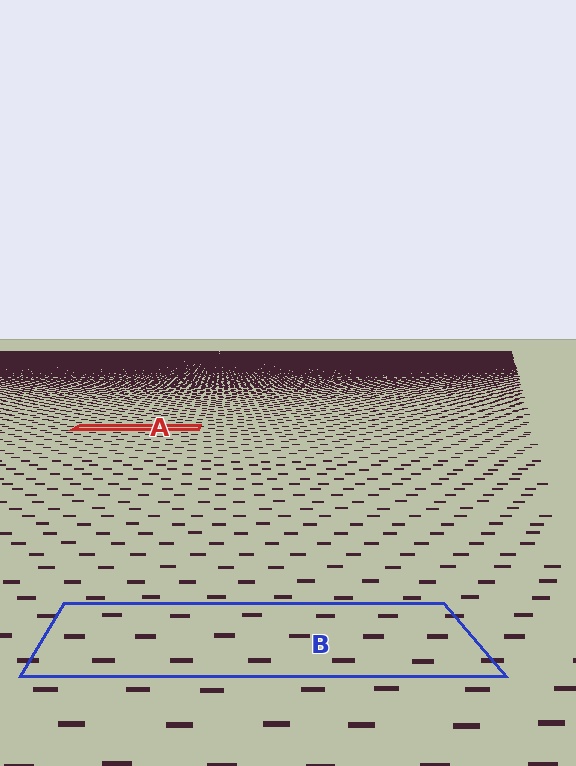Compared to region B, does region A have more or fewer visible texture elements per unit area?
Region A has more texture elements per unit area — they are packed more densely because it is farther away.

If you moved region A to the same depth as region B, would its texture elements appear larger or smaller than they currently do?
They would appear larger. At a closer depth, the same texture elements are projected at a bigger on-screen size.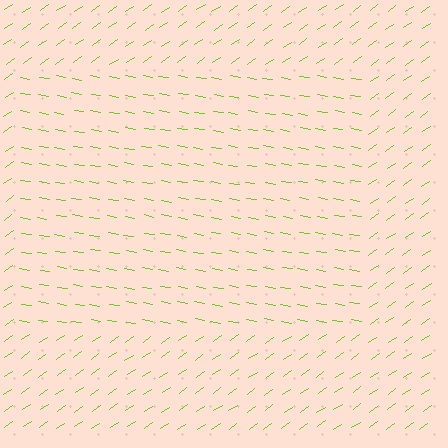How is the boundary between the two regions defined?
The boundary is defined purely by a change in line orientation (approximately 45 degrees difference). All lines are the same color and thickness.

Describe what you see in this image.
The image is filled with small lime line segments. A rectangle region in the image has lines oriented differently from the surrounding lines, creating a visible texture boundary.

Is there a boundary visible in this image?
Yes, there is a texture boundary formed by a change in line orientation.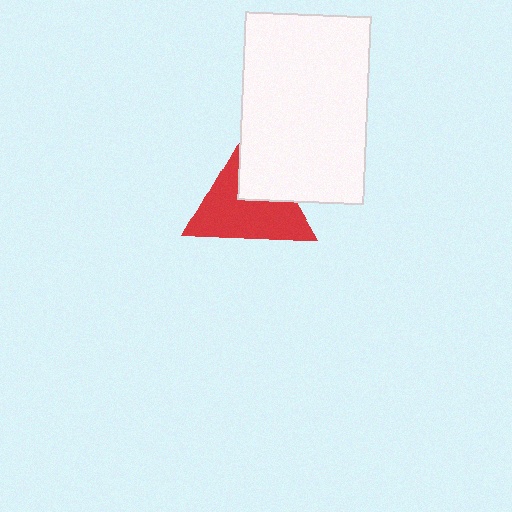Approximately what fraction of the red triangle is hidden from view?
Roughly 34% of the red triangle is hidden behind the white rectangle.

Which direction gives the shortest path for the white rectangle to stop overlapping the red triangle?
Moving toward the upper-right gives the shortest separation.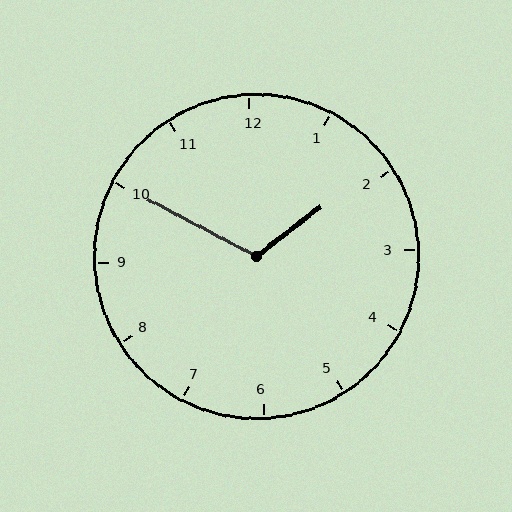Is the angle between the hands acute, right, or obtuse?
It is obtuse.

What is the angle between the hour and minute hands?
Approximately 115 degrees.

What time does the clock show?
1:50.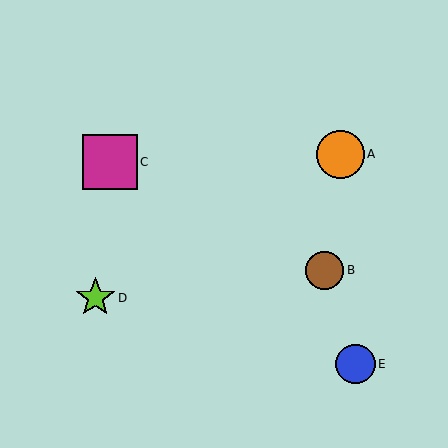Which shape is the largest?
The magenta square (labeled C) is the largest.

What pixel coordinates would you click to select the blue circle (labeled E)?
Click at (355, 364) to select the blue circle E.